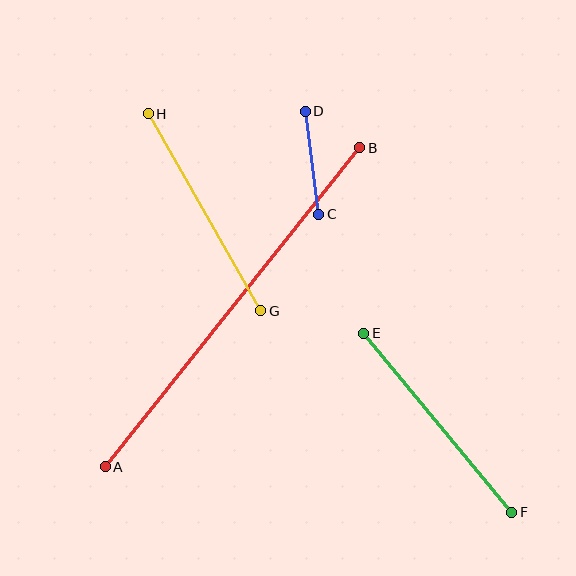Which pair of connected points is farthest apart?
Points A and B are farthest apart.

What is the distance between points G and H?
The distance is approximately 227 pixels.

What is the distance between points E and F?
The distance is approximately 233 pixels.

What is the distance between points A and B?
The distance is approximately 408 pixels.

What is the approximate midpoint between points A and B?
The midpoint is at approximately (233, 307) pixels.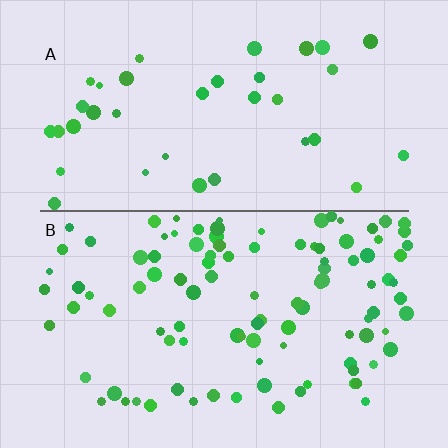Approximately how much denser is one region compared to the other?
Approximately 2.8× — region B over region A.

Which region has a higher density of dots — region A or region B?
B (the bottom).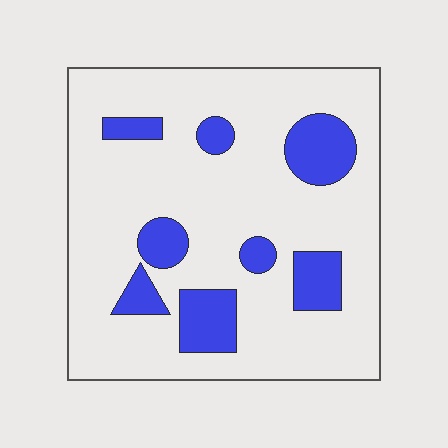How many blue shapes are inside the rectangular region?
8.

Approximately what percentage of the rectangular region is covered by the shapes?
Approximately 20%.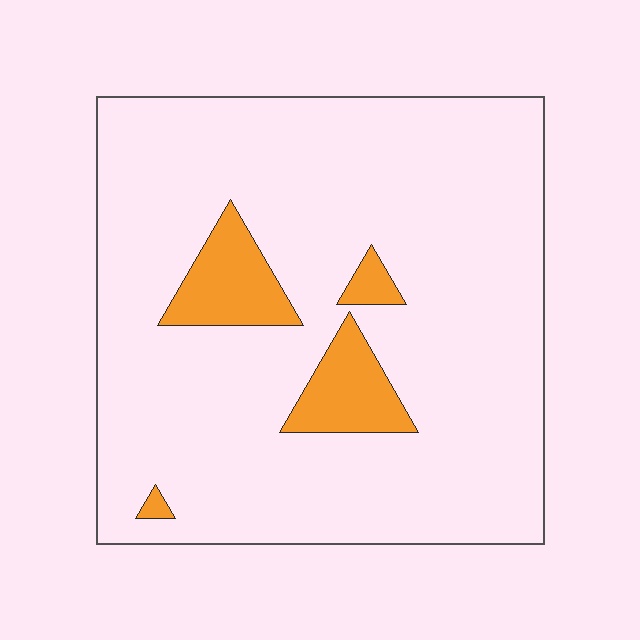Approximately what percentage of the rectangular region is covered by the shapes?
Approximately 10%.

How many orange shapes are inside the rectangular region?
4.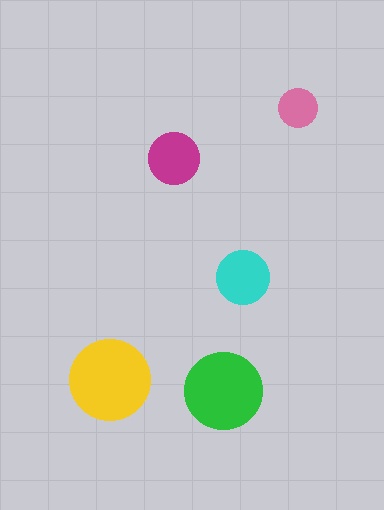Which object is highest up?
The pink circle is topmost.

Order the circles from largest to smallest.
the yellow one, the green one, the cyan one, the magenta one, the pink one.